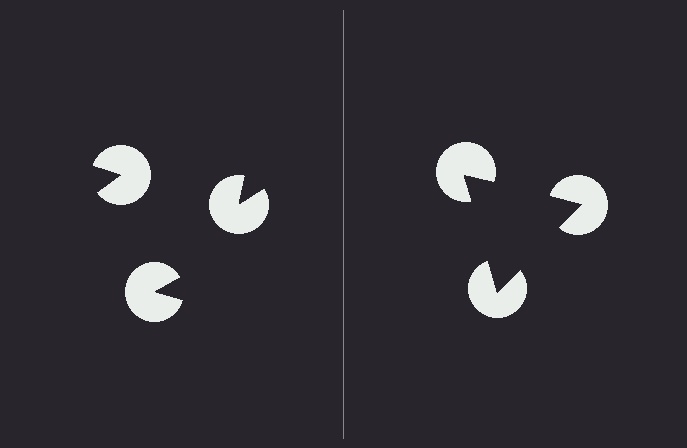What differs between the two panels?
The pac-man discs are positioned identically on both sides; only the wedge orientations differ. On the right they align to a triangle; on the left they are misaligned.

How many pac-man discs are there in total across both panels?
6 — 3 on each side.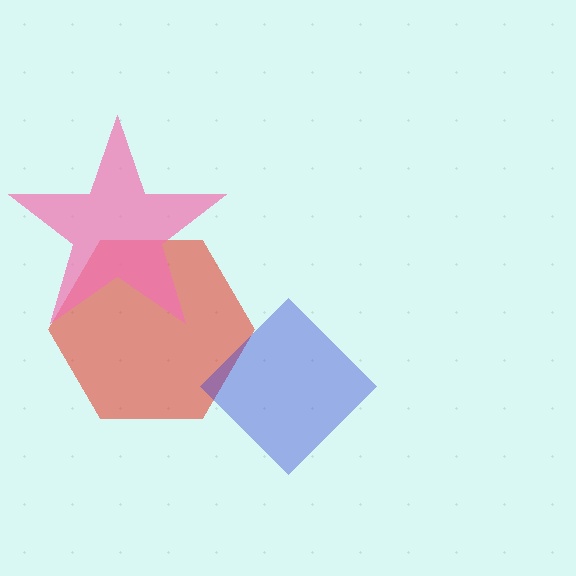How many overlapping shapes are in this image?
There are 3 overlapping shapes in the image.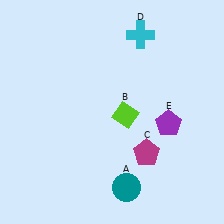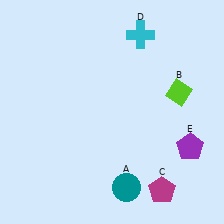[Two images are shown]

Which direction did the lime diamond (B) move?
The lime diamond (B) moved right.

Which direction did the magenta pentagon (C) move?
The magenta pentagon (C) moved down.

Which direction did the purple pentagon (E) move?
The purple pentagon (E) moved down.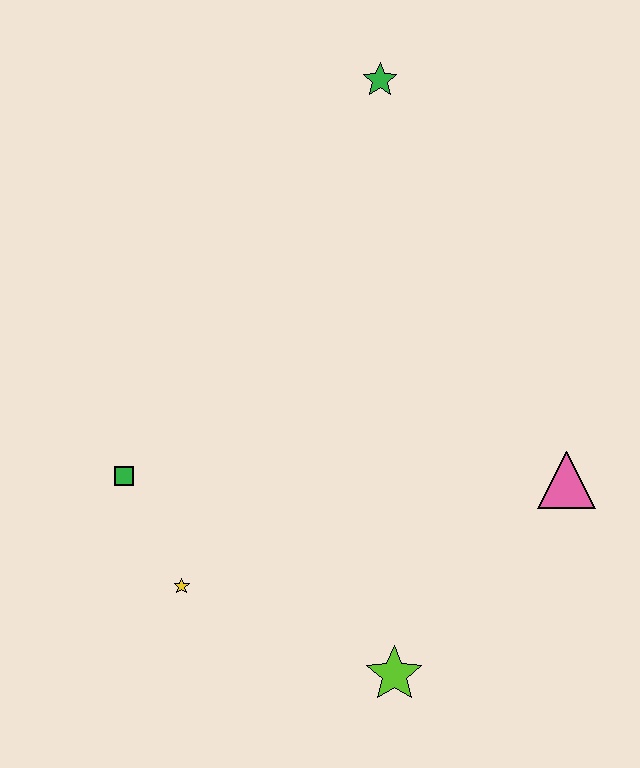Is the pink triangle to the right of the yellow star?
Yes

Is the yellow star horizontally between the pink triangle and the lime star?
No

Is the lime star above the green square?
No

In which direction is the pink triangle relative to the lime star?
The pink triangle is above the lime star.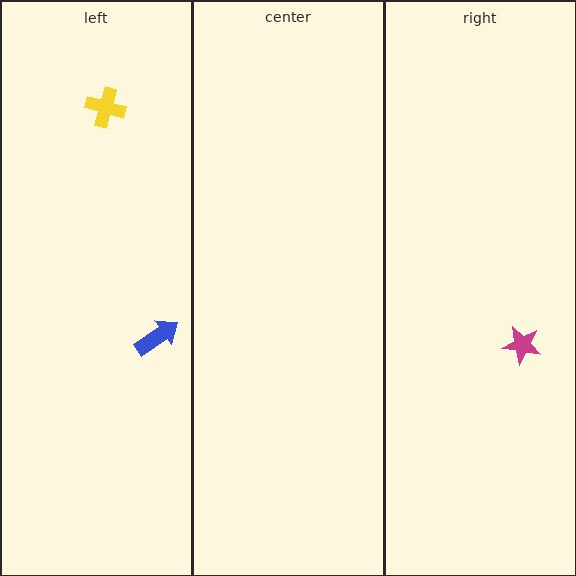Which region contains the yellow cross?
The left region.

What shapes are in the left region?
The yellow cross, the blue arrow.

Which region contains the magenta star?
The right region.